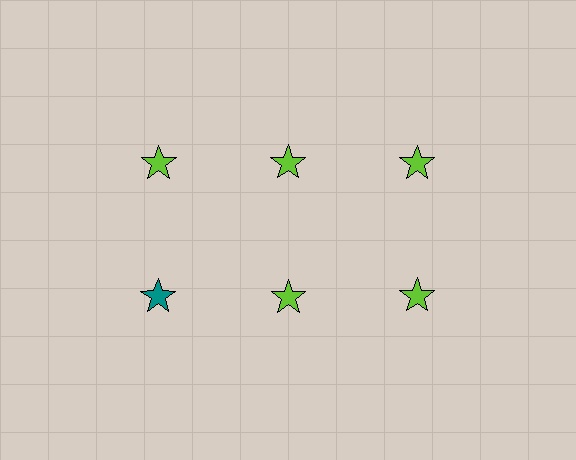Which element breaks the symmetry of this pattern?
The teal star in the second row, leftmost column breaks the symmetry. All other shapes are lime stars.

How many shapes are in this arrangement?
There are 6 shapes arranged in a grid pattern.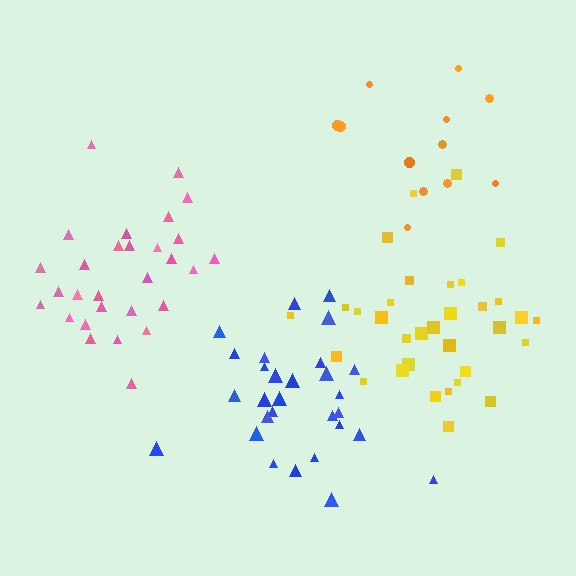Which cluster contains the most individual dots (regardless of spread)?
Yellow (35).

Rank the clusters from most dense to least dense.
blue, pink, yellow, orange.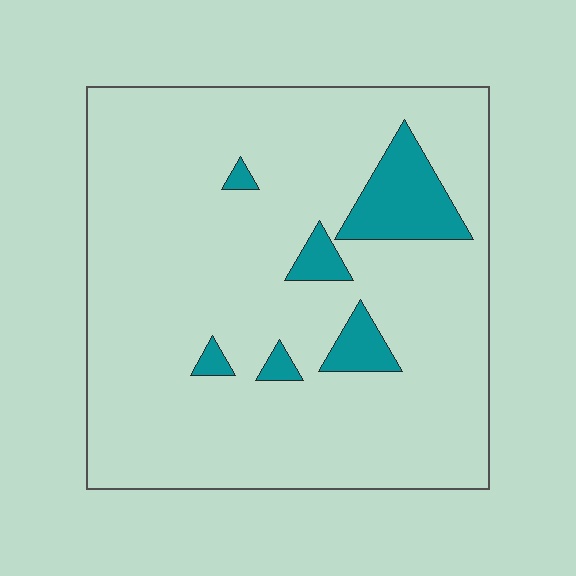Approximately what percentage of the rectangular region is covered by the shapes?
Approximately 10%.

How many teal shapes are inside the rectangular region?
6.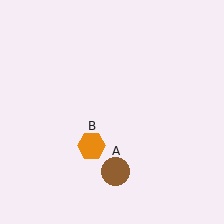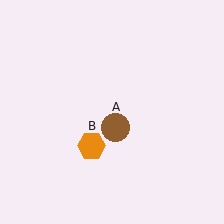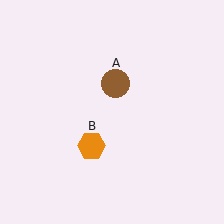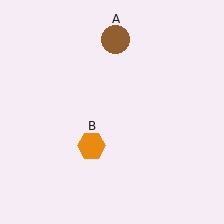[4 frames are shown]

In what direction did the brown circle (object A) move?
The brown circle (object A) moved up.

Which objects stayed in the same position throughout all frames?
Orange hexagon (object B) remained stationary.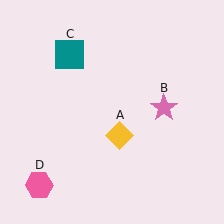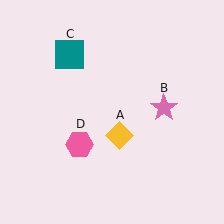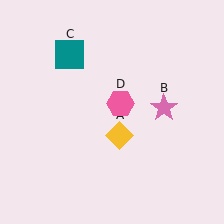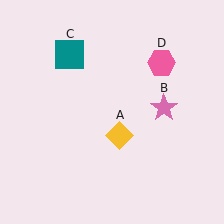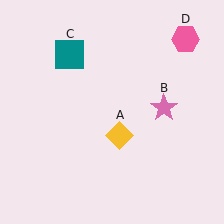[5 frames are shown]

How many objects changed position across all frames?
1 object changed position: pink hexagon (object D).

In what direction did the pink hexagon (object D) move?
The pink hexagon (object D) moved up and to the right.